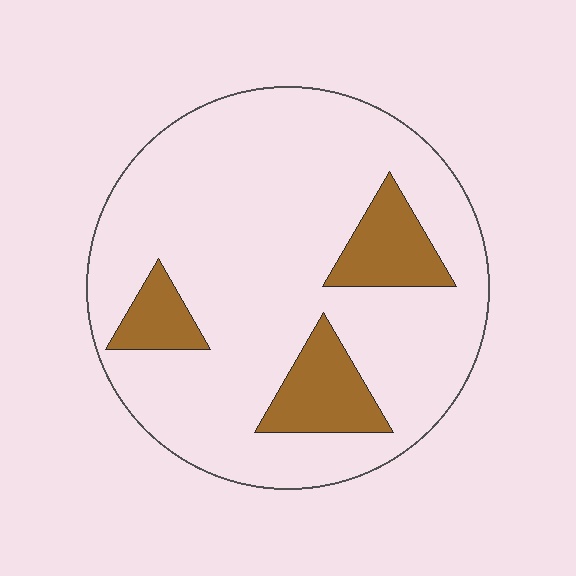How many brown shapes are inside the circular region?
3.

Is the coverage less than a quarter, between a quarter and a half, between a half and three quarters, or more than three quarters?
Less than a quarter.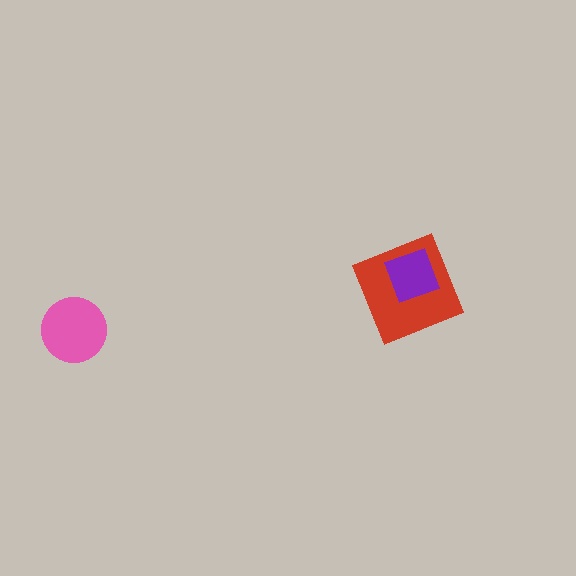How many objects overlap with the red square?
1 object overlaps with the red square.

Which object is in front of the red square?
The purple diamond is in front of the red square.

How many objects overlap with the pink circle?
0 objects overlap with the pink circle.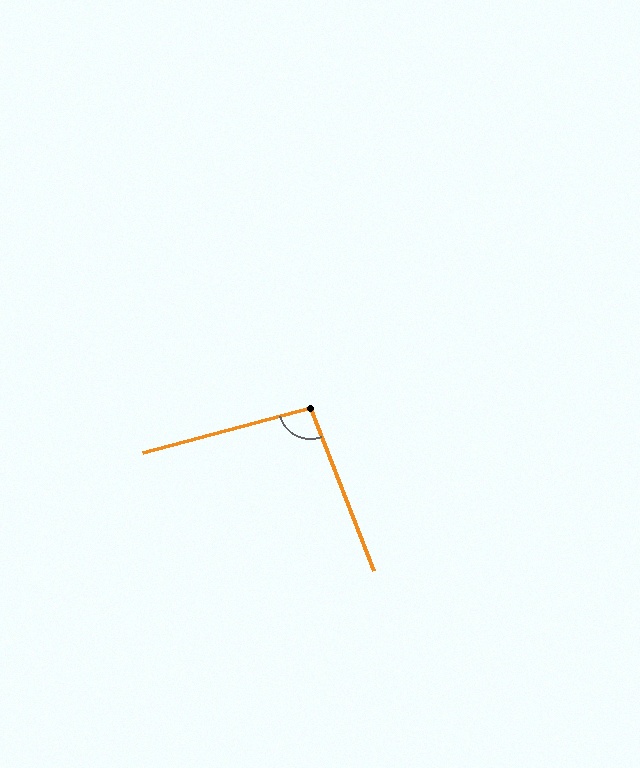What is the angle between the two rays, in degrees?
Approximately 96 degrees.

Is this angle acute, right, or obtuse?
It is obtuse.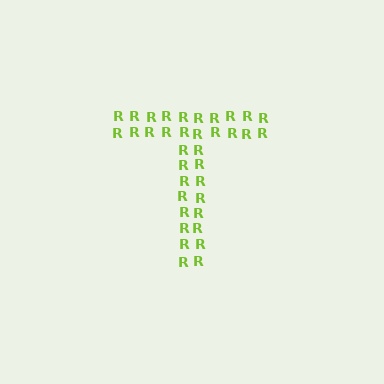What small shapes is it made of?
It is made of small letter R's.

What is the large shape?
The large shape is the letter T.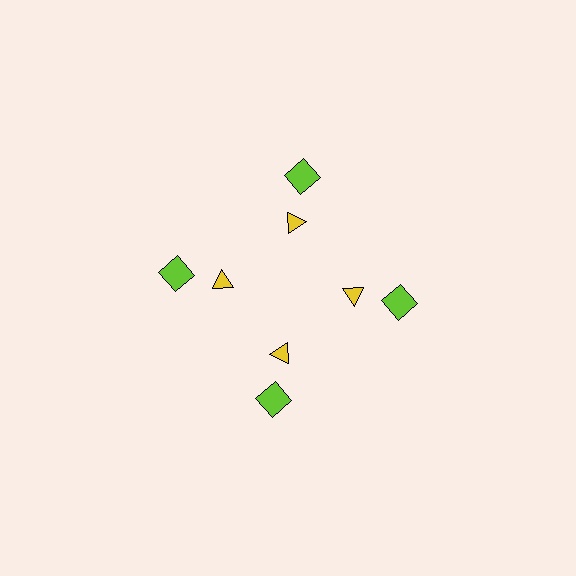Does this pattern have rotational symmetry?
Yes, this pattern has 4-fold rotational symmetry. It looks the same after rotating 90 degrees around the center.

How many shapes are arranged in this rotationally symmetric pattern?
There are 8 shapes, arranged in 4 groups of 2.